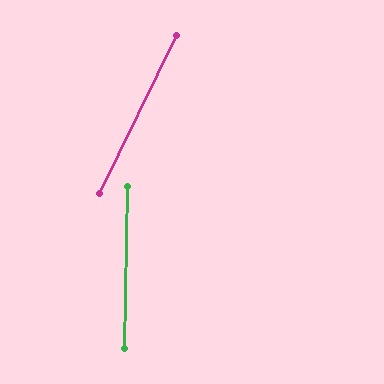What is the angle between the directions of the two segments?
Approximately 25 degrees.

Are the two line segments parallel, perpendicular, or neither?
Neither parallel nor perpendicular — they differ by about 25°.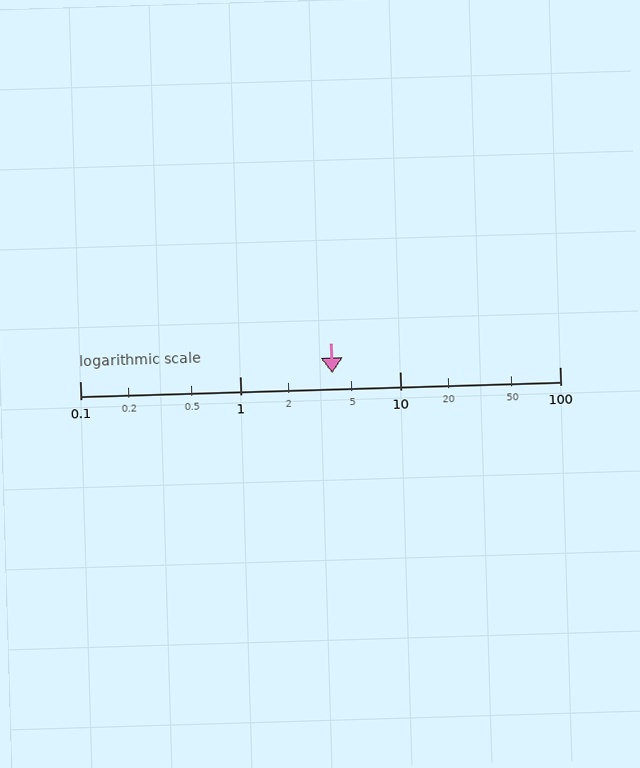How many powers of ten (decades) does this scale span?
The scale spans 3 decades, from 0.1 to 100.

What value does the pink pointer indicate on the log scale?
The pointer indicates approximately 3.8.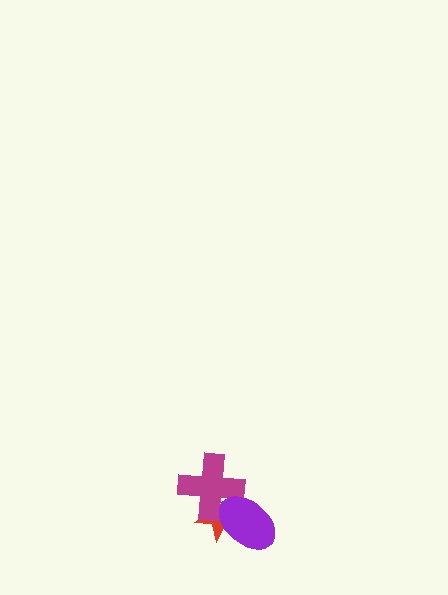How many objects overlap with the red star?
2 objects overlap with the red star.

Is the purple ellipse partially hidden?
No, no other shape covers it.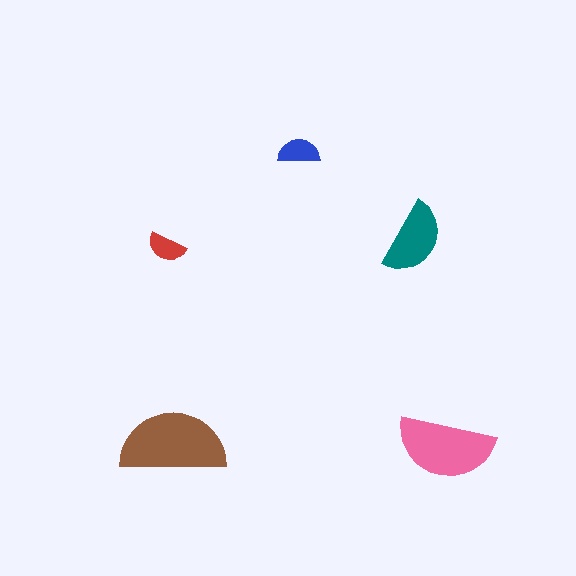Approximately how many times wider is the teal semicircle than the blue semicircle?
About 2 times wider.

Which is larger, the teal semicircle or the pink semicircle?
The pink one.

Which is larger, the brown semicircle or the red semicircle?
The brown one.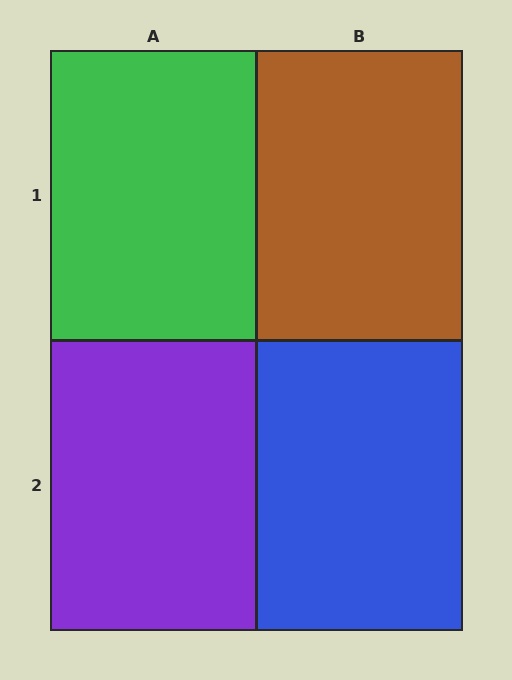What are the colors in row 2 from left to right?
Purple, blue.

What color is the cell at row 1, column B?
Brown.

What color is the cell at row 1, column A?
Green.